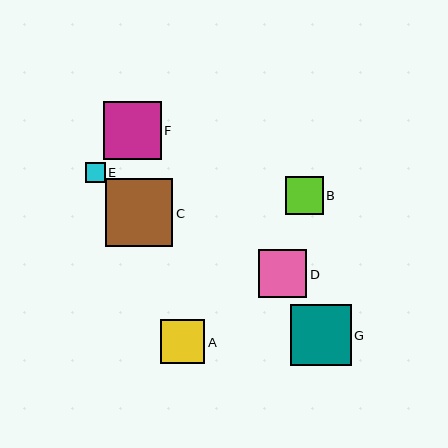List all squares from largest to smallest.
From largest to smallest: C, G, F, D, A, B, E.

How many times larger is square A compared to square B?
Square A is approximately 1.2 times the size of square B.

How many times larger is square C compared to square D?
Square C is approximately 1.4 times the size of square D.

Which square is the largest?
Square C is the largest with a size of approximately 68 pixels.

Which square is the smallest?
Square E is the smallest with a size of approximately 20 pixels.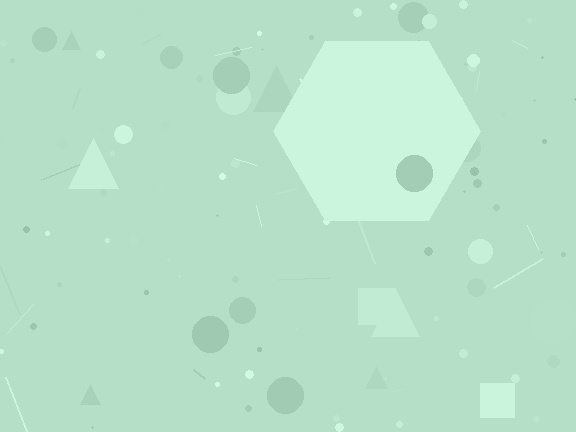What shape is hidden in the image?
A hexagon is hidden in the image.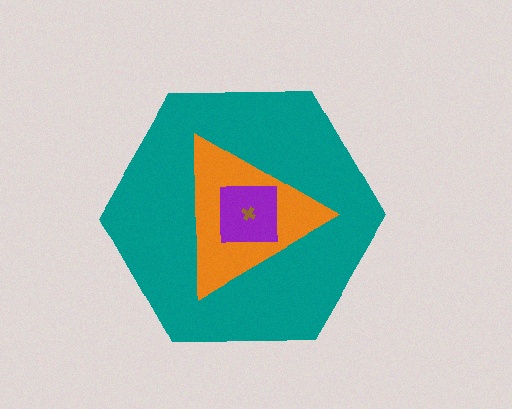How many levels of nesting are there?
4.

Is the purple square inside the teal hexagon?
Yes.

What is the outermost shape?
The teal hexagon.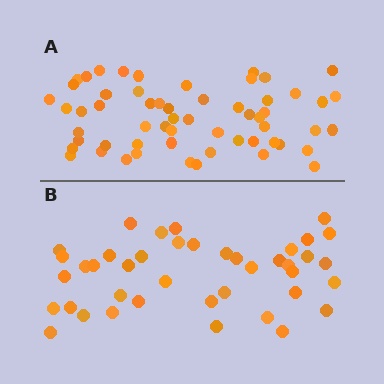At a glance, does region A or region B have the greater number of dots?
Region A (the top region) has more dots.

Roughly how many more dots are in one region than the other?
Region A has approximately 15 more dots than region B.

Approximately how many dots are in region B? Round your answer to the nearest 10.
About 40 dots. (The exact count is 41, which rounds to 40.)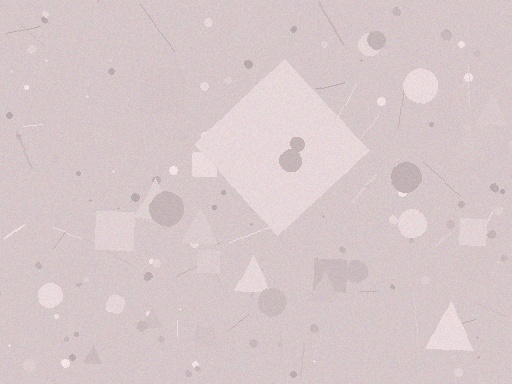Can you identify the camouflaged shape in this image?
The camouflaged shape is a diamond.